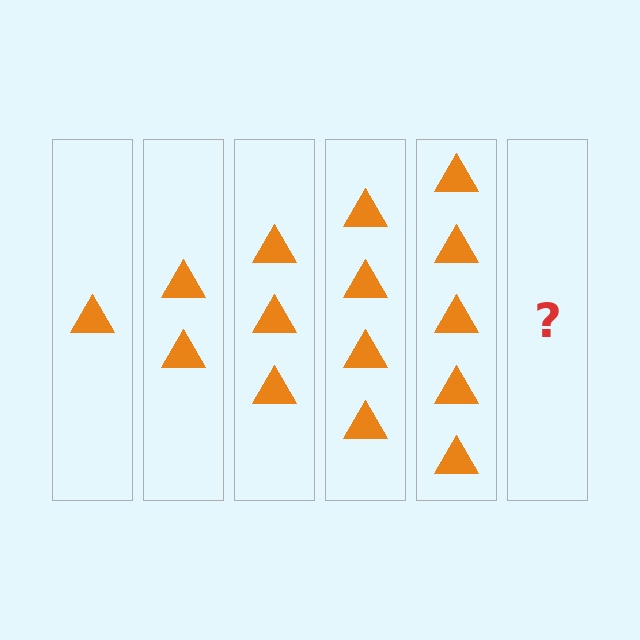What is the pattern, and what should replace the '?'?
The pattern is that each step adds one more triangle. The '?' should be 6 triangles.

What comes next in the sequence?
The next element should be 6 triangles.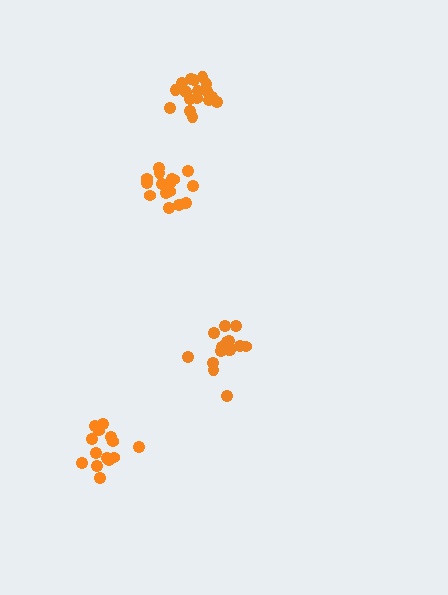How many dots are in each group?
Group 1: 16 dots, Group 2: 16 dots, Group 3: 19 dots, Group 4: 14 dots (65 total).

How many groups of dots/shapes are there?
There are 4 groups.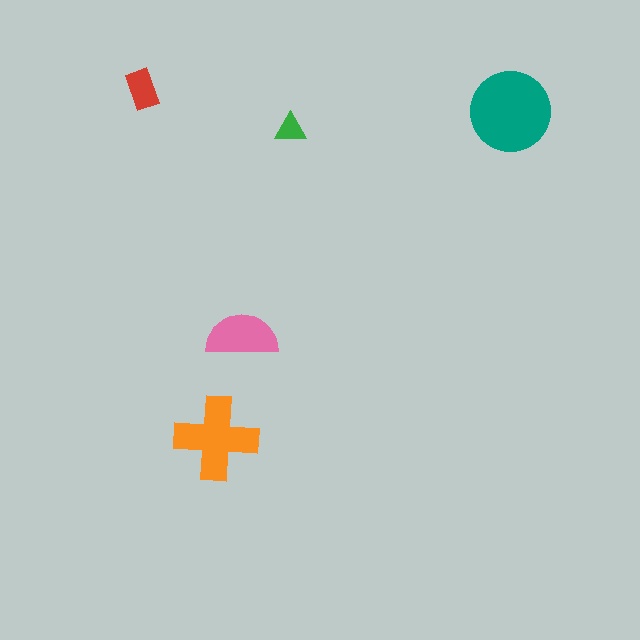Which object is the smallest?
The green triangle.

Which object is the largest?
The teal circle.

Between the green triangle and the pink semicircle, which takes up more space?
The pink semicircle.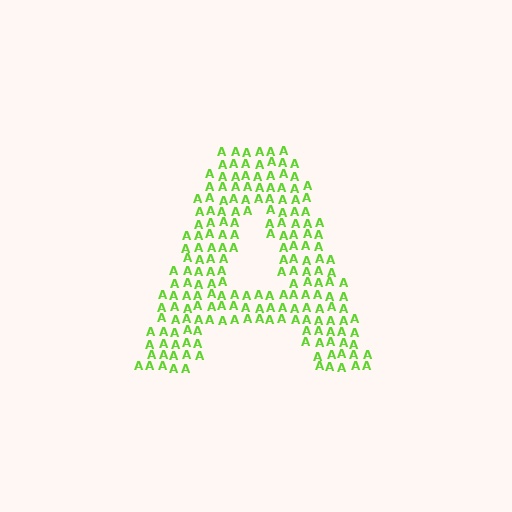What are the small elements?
The small elements are letter A's.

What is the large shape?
The large shape is the letter A.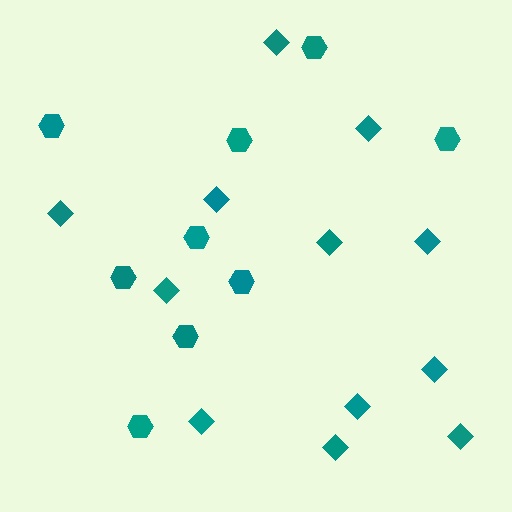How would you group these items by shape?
There are 2 groups: one group of hexagons (9) and one group of diamonds (12).